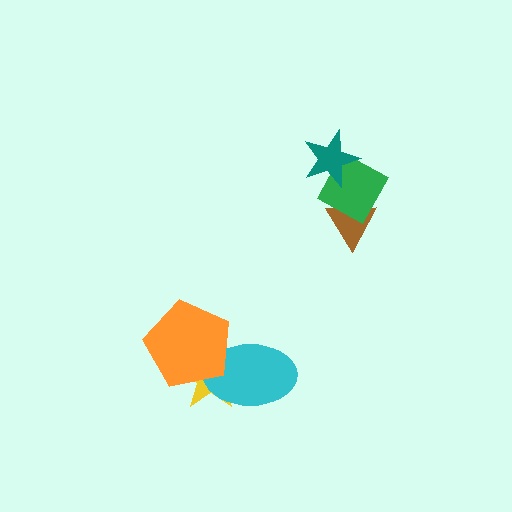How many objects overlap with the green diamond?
2 objects overlap with the green diamond.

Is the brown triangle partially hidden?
Yes, it is partially covered by another shape.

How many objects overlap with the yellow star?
2 objects overlap with the yellow star.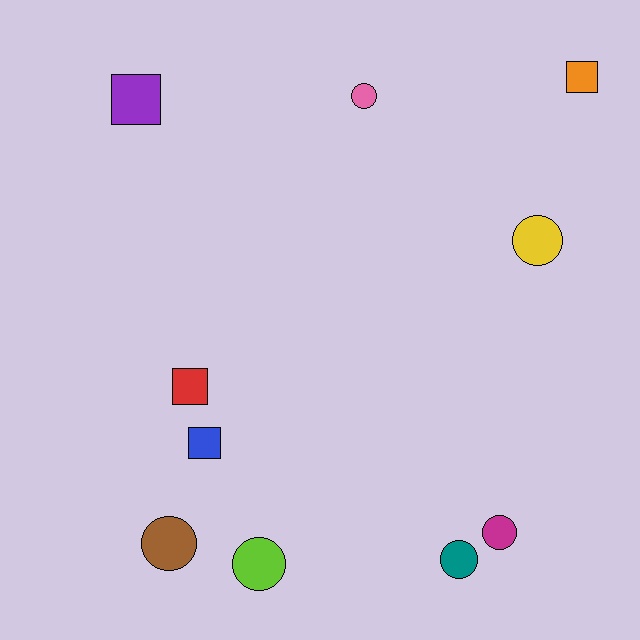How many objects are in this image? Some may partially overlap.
There are 10 objects.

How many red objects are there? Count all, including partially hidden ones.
There is 1 red object.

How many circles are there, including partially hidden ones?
There are 6 circles.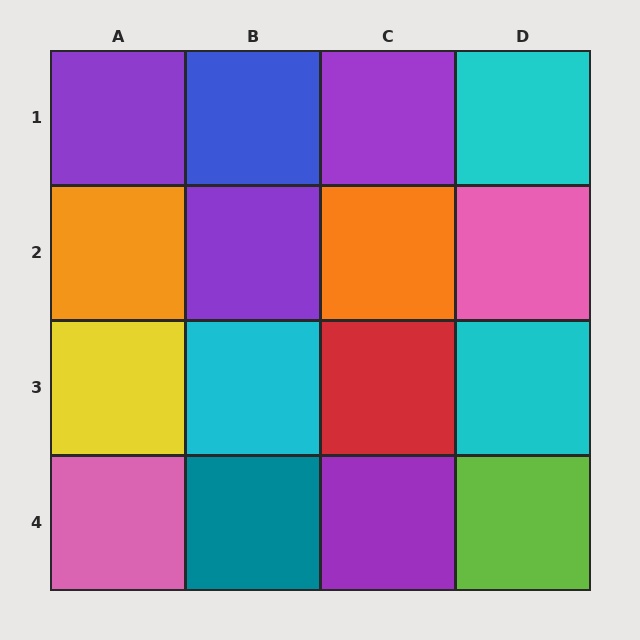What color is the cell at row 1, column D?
Cyan.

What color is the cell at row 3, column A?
Yellow.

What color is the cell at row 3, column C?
Red.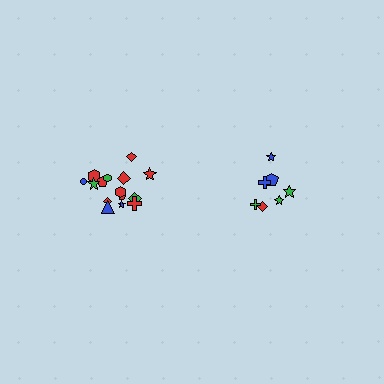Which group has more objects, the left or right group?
The left group.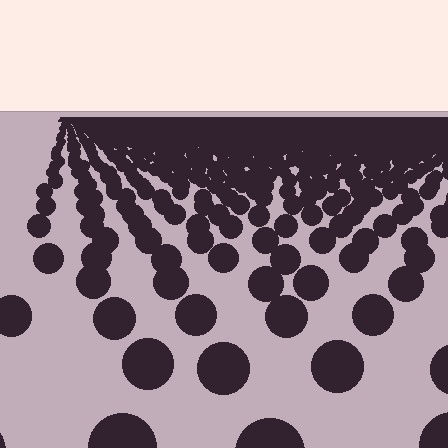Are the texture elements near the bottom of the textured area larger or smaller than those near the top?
Larger. Near the bottom, elements are closer to the viewer and appear at a bigger on-screen size.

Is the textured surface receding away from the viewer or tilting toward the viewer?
The surface is receding away from the viewer. Texture elements get smaller and denser toward the top.